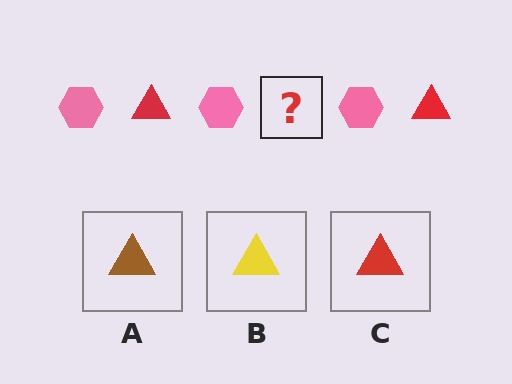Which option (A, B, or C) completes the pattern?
C.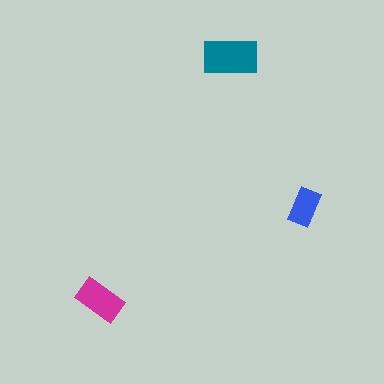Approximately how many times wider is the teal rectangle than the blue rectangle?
About 1.5 times wider.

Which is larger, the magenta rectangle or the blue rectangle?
The magenta one.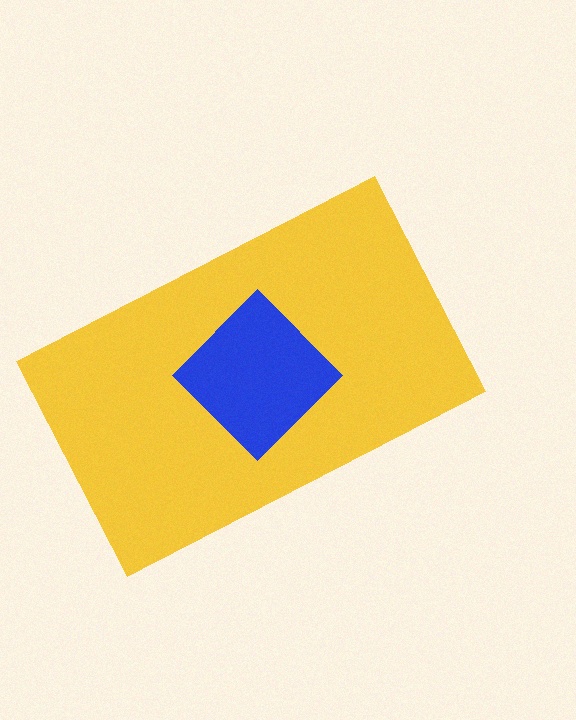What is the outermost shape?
The yellow rectangle.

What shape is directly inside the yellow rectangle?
The blue diamond.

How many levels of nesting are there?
2.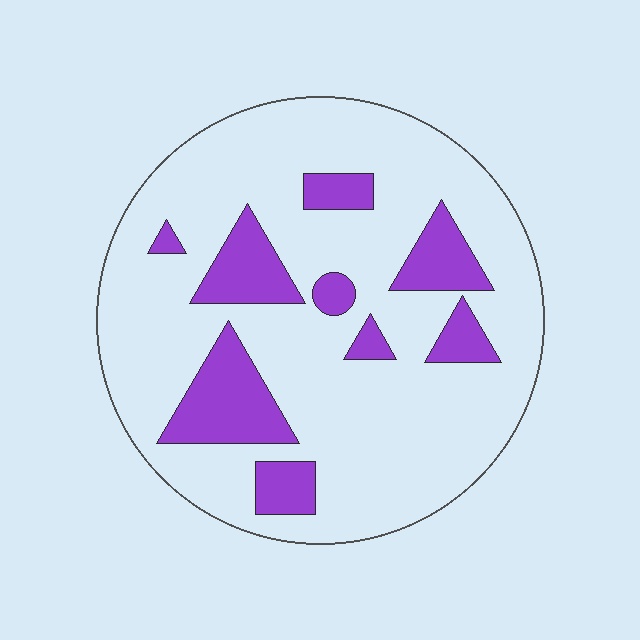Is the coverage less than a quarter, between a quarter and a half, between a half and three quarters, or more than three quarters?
Less than a quarter.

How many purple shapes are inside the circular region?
9.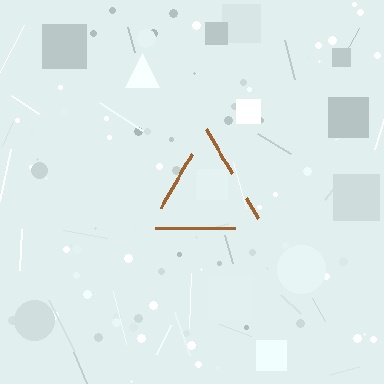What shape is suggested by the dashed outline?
The dashed outline suggests a triangle.